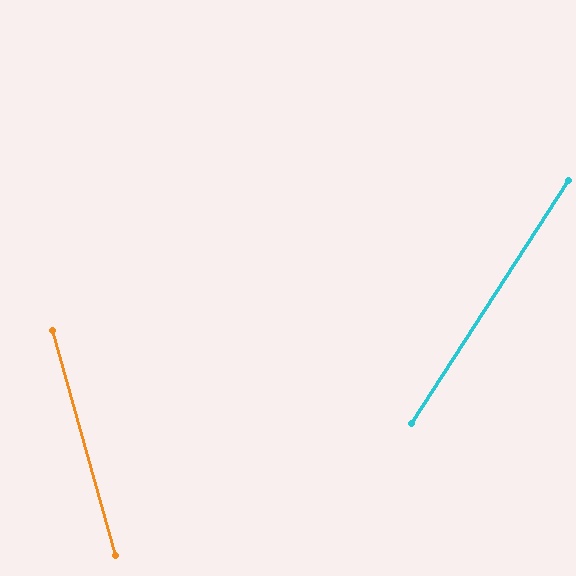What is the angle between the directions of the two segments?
Approximately 49 degrees.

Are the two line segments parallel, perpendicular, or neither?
Neither parallel nor perpendicular — they differ by about 49°.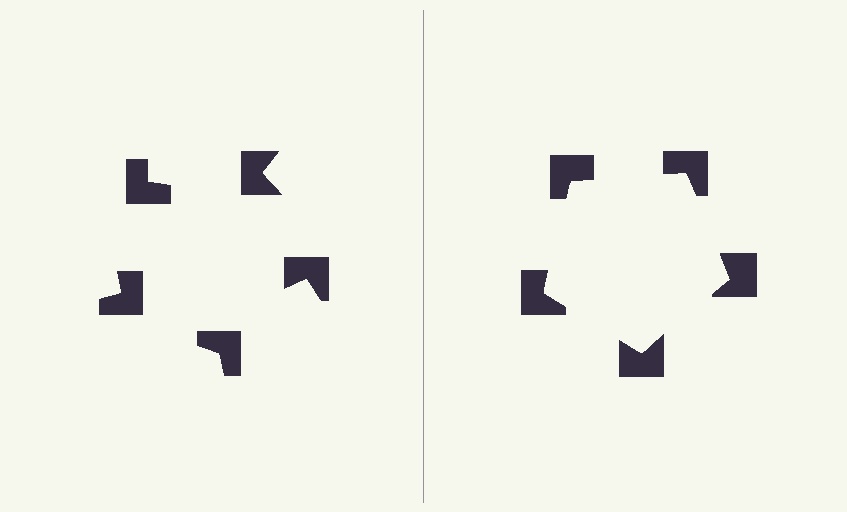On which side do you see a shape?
An illusory pentagon appears on the right side. On the left side the wedge cuts are rotated, so no coherent shape forms.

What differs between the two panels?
The notched squares are positioned identically on both sides; only the wedge orientations differ. On the right they align to a pentagon; on the left they are misaligned.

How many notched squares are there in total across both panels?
10 — 5 on each side.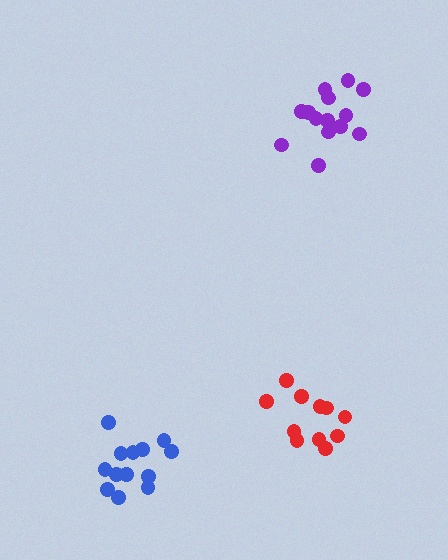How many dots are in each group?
Group 1: 13 dots, Group 2: 14 dots, Group 3: 11 dots (38 total).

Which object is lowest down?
The blue cluster is bottommost.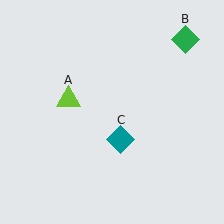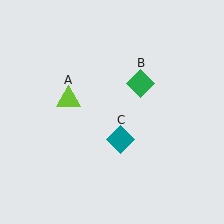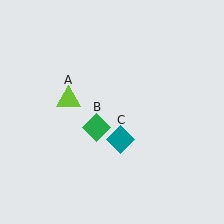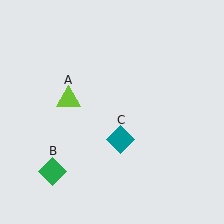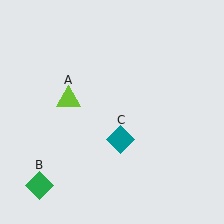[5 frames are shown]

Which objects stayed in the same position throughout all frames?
Lime triangle (object A) and teal diamond (object C) remained stationary.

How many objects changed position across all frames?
1 object changed position: green diamond (object B).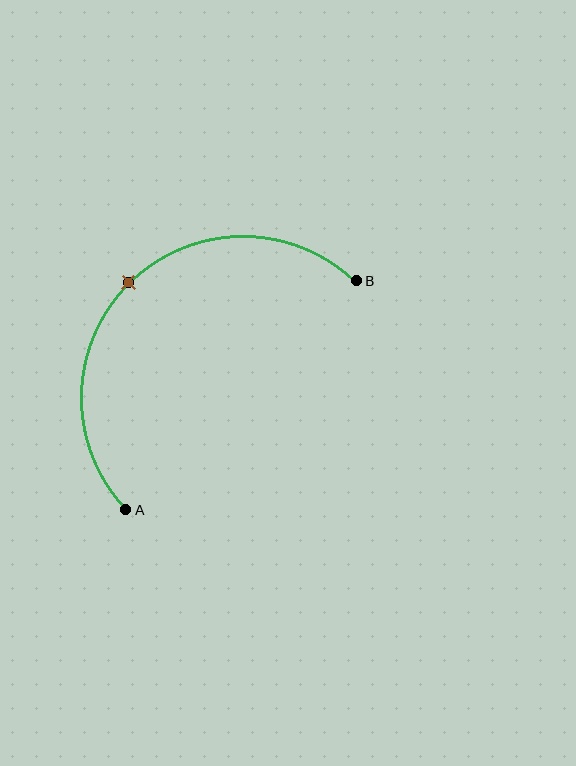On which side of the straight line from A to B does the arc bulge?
The arc bulges above and to the left of the straight line connecting A and B.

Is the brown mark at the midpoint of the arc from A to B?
Yes. The brown mark lies on the arc at equal arc-length from both A and B — it is the arc midpoint.